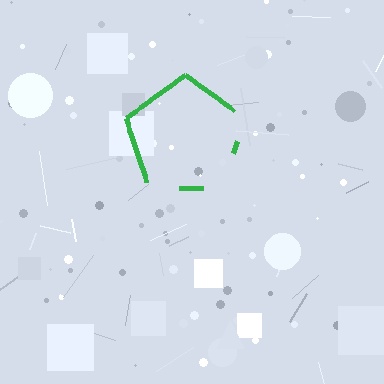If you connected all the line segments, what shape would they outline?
They would outline a pentagon.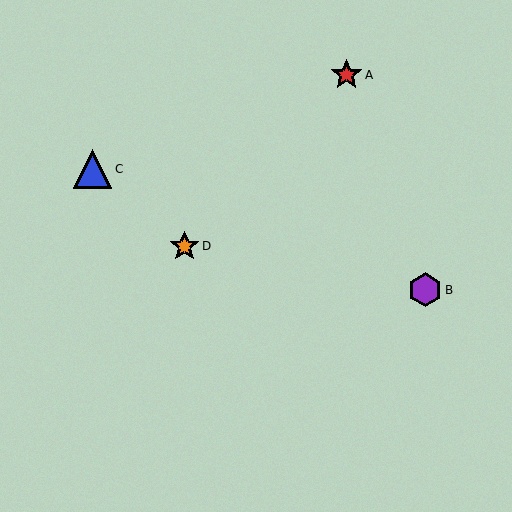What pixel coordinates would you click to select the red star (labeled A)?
Click at (346, 75) to select the red star A.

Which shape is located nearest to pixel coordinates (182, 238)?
The orange star (labeled D) at (184, 246) is nearest to that location.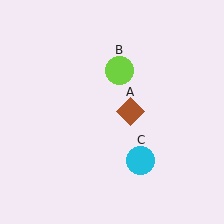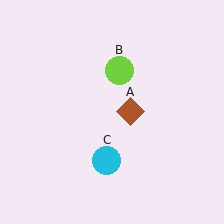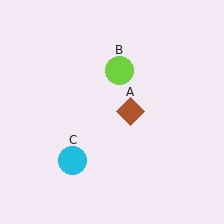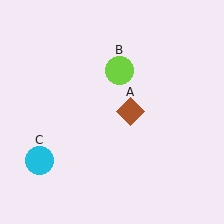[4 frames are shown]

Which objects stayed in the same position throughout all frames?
Brown diamond (object A) and lime circle (object B) remained stationary.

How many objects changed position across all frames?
1 object changed position: cyan circle (object C).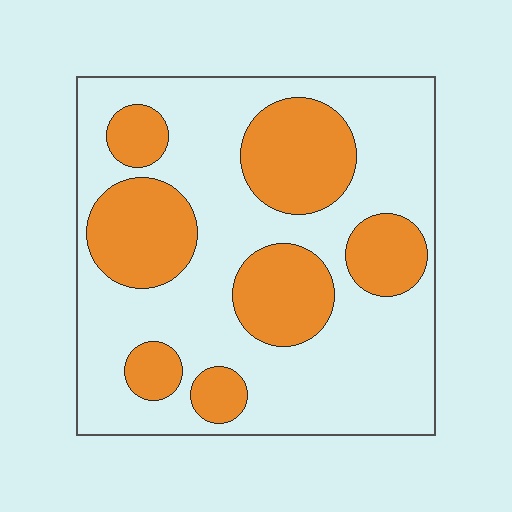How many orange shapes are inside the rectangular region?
7.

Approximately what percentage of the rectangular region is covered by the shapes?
Approximately 35%.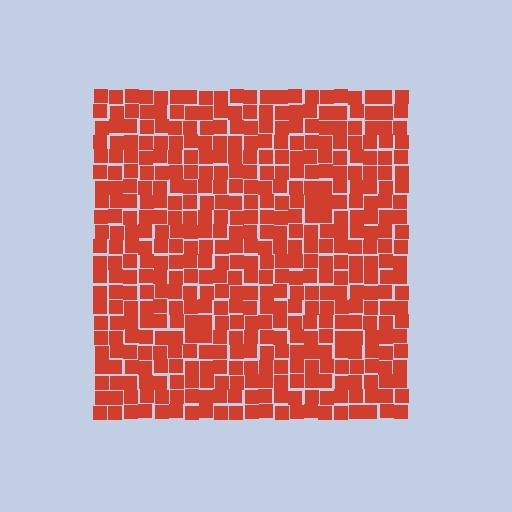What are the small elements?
The small elements are squares.